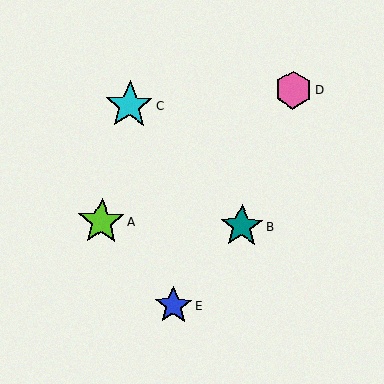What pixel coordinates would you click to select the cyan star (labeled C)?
Click at (129, 105) to select the cyan star C.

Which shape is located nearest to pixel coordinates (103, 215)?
The lime star (labeled A) at (101, 222) is nearest to that location.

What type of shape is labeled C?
Shape C is a cyan star.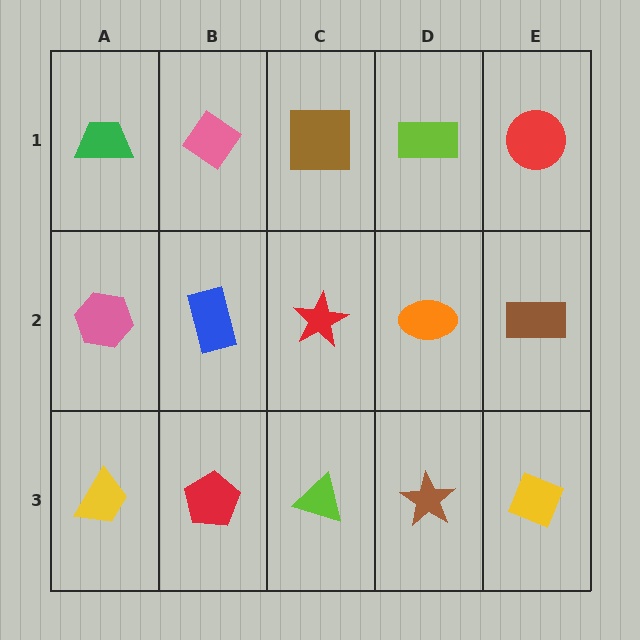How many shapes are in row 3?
5 shapes.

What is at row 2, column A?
A pink hexagon.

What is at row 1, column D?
A lime rectangle.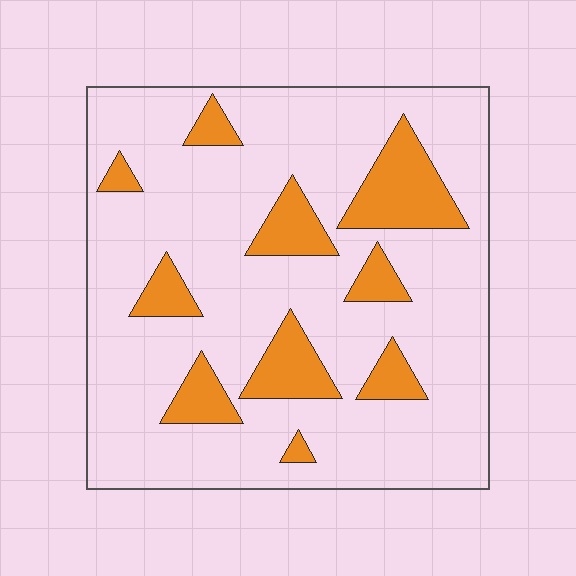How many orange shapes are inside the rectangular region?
10.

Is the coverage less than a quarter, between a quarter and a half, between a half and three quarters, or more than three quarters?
Less than a quarter.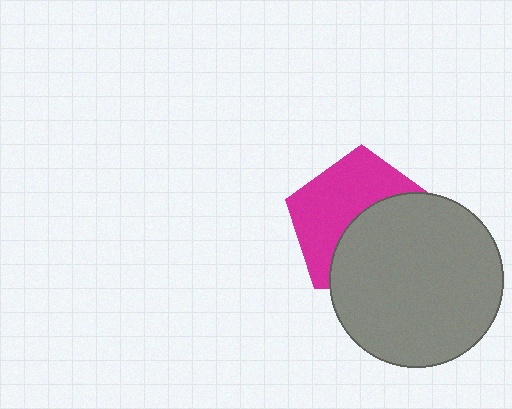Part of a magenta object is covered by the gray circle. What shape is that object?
It is a pentagon.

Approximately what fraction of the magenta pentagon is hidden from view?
Roughly 50% of the magenta pentagon is hidden behind the gray circle.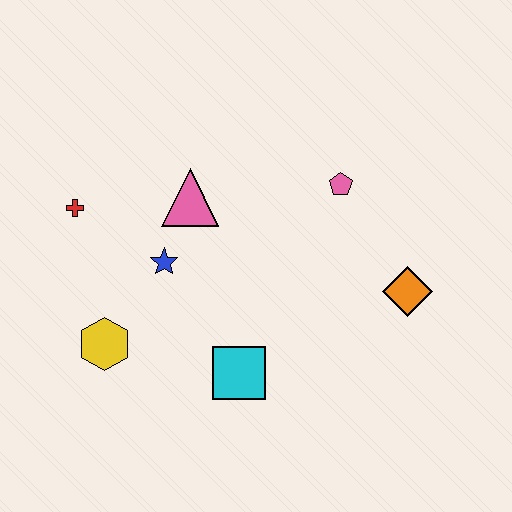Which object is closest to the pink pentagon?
The orange diamond is closest to the pink pentagon.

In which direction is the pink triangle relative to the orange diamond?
The pink triangle is to the left of the orange diamond.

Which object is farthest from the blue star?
The orange diamond is farthest from the blue star.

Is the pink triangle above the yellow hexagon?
Yes